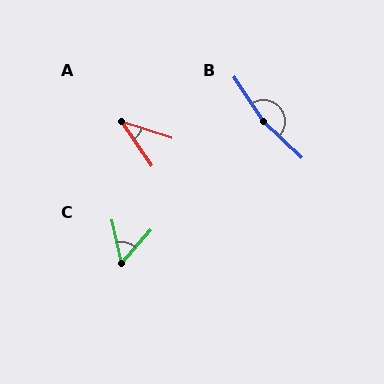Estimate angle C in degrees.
Approximately 53 degrees.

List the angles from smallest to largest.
A (37°), C (53°), B (167°).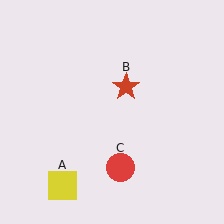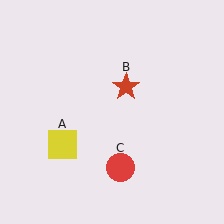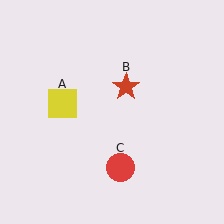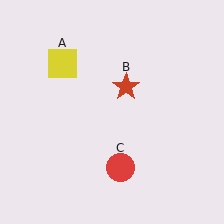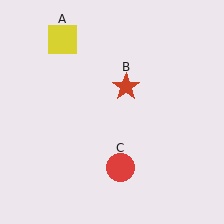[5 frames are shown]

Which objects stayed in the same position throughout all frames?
Red star (object B) and red circle (object C) remained stationary.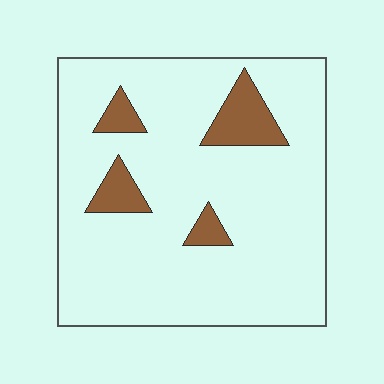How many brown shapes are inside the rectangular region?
4.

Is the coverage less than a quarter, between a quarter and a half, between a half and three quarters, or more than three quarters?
Less than a quarter.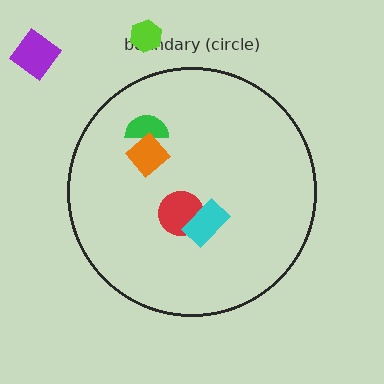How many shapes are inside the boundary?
4 inside, 2 outside.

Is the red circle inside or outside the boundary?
Inside.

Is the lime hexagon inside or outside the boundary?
Outside.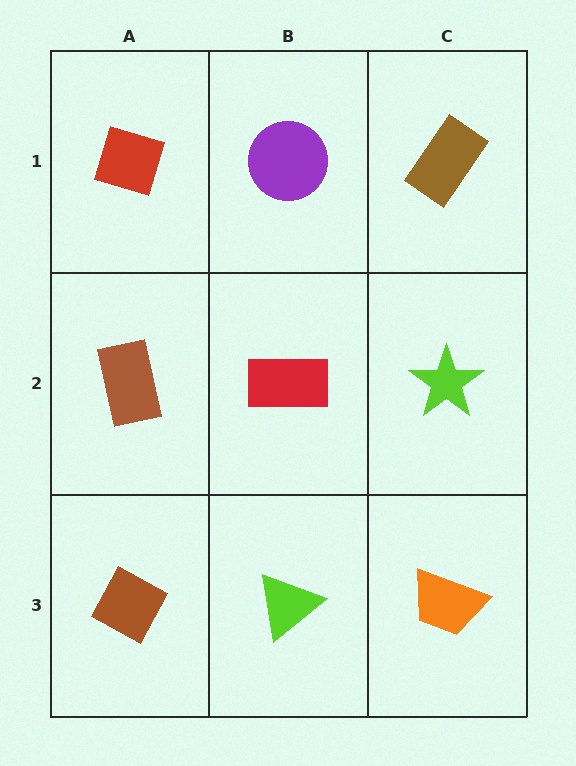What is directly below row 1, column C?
A lime star.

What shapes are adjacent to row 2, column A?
A red diamond (row 1, column A), a brown diamond (row 3, column A), a red rectangle (row 2, column B).